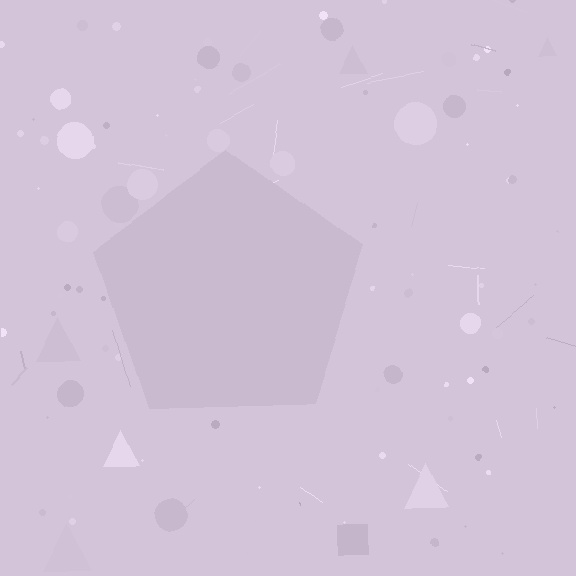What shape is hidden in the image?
A pentagon is hidden in the image.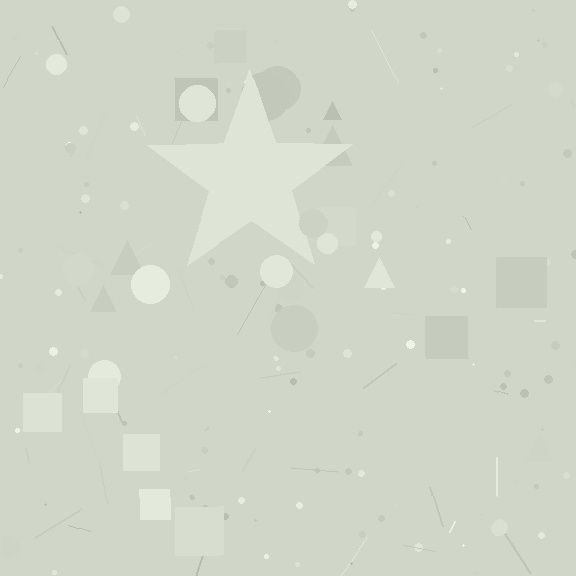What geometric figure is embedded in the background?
A star is embedded in the background.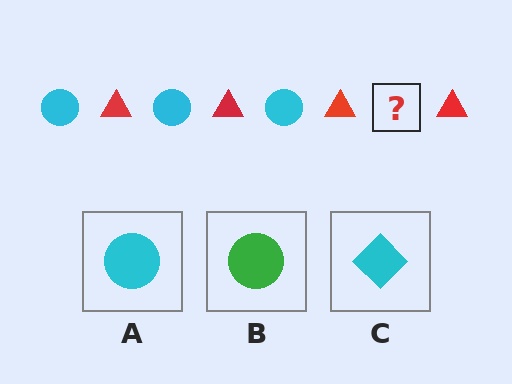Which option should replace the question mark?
Option A.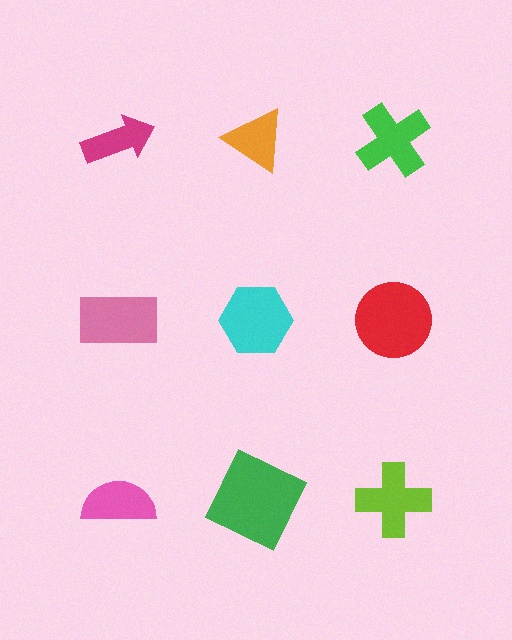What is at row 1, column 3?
A green cross.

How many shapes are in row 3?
3 shapes.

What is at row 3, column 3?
A lime cross.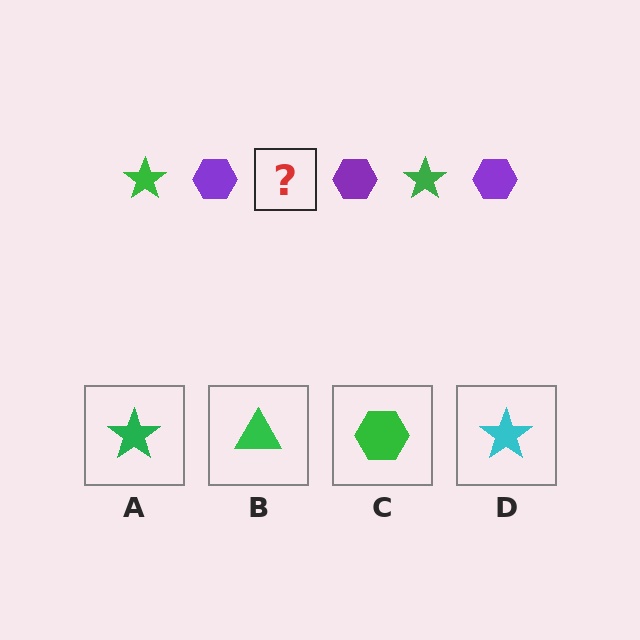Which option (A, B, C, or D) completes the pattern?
A.